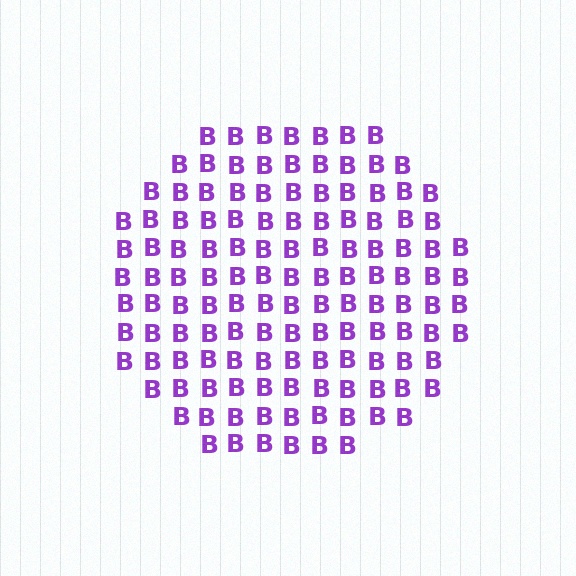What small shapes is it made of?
It is made of small letter B's.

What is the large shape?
The large shape is a circle.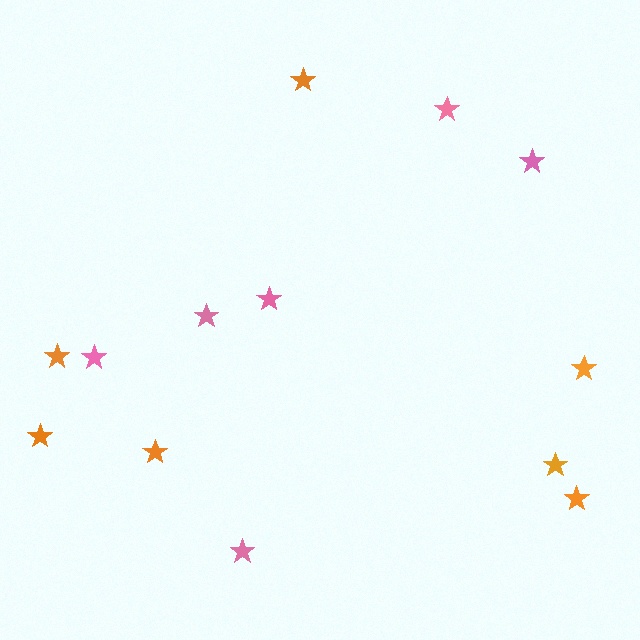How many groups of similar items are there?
There are 2 groups: one group of orange stars (7) and one group of pink stars (6).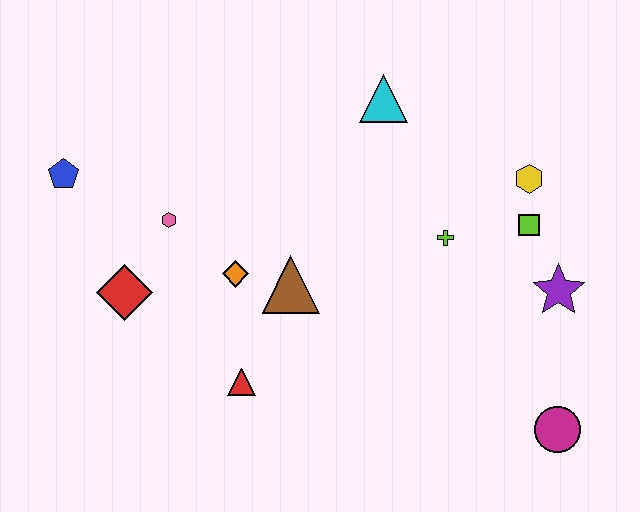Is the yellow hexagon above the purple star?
Yes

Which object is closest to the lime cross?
The lime square is closest to the lime cross.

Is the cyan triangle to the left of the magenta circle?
Yes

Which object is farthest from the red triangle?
The yellow hexagon is farthest from the red triangle.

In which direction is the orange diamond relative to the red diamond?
The orange diamond is to the right of the red diamond.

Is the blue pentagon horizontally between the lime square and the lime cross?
No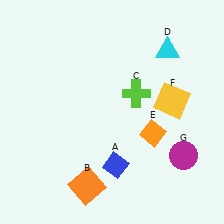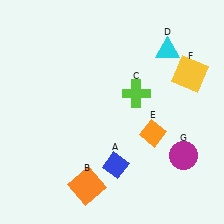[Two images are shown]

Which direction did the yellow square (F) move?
The yellow square (F) moved up.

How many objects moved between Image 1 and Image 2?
1 object moved between the two images.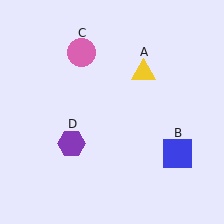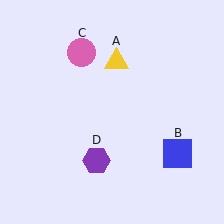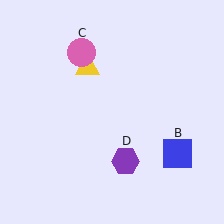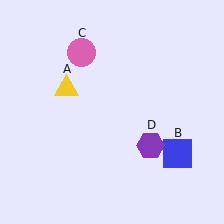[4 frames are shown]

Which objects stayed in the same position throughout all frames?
Blue square (object B) and pink circle (object C) remained stationary.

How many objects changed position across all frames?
2 objects changed position: yellow triangle (object A), purple hexagon (object D).